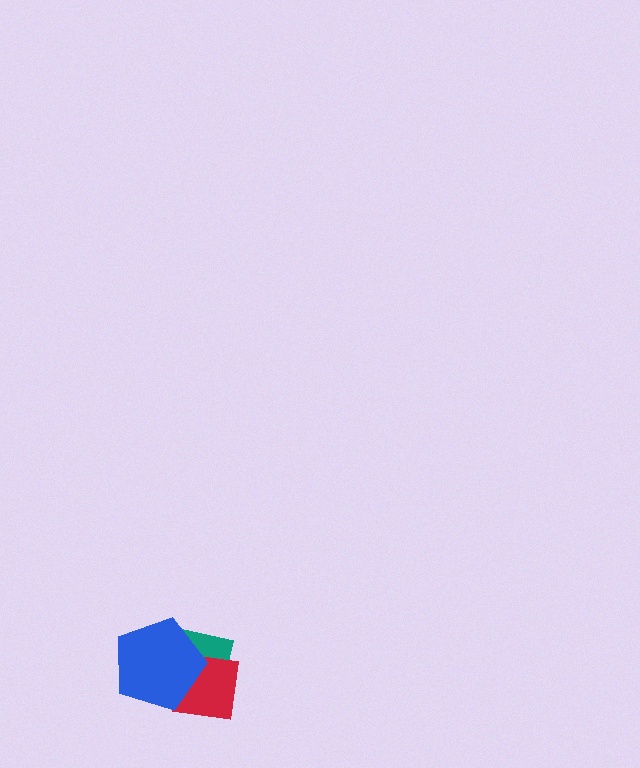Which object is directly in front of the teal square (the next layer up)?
The red square is directly in front of the teal square.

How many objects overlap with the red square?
2 objects overlap with the red square.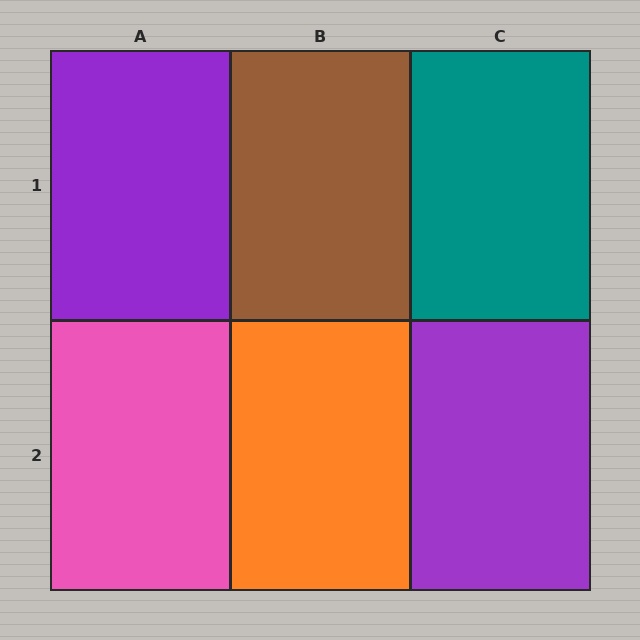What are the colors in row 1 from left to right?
Purple, brown, teal.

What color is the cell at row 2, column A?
Pink.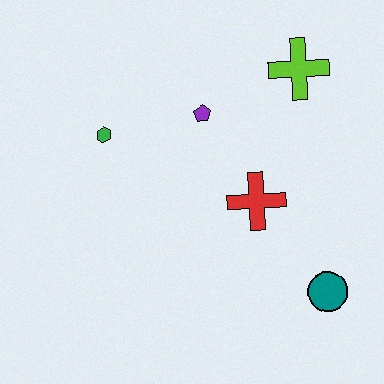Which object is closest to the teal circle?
The red cross is closest to the teal circle.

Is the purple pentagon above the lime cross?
No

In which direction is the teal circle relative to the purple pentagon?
The teal circle is below the purple pentagon.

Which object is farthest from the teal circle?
The green hexagon is farthest from the teal circle.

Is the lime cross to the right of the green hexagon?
Yes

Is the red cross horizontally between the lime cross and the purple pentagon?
Yes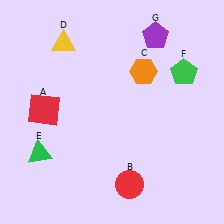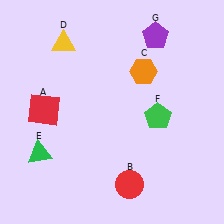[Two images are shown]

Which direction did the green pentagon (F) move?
The green pentagon (F) moved down.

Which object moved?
The green pentagon (F) moved down.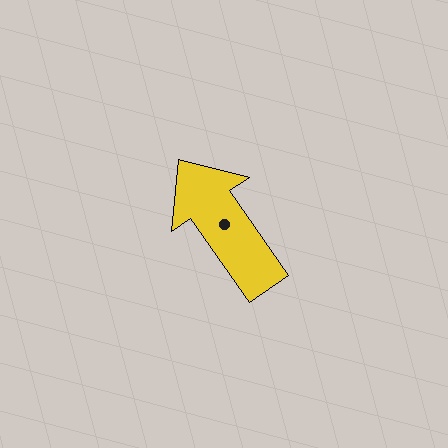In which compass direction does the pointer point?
Northwest.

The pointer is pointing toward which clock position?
Roughly 11 o'clock.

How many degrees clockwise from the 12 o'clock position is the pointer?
Approximately 325 degrees.